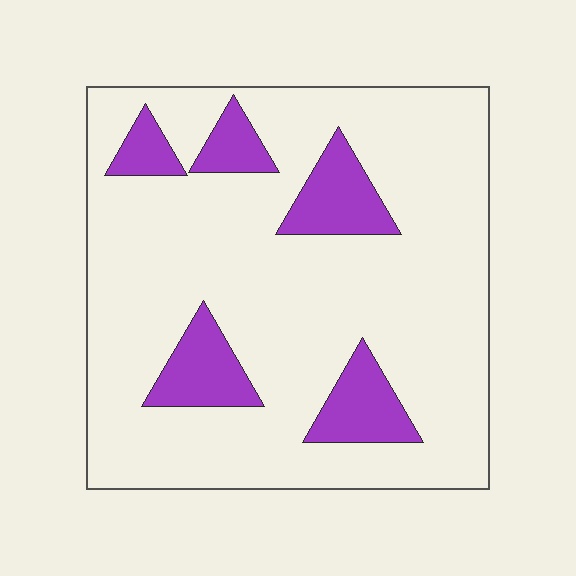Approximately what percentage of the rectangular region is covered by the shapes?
Approximately 15%.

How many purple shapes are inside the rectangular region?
5.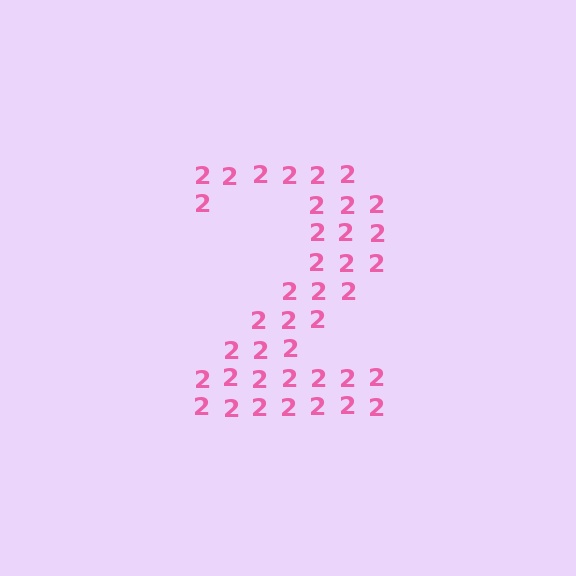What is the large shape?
The large shape is the digit 2.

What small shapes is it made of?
It is made of small digit 2's.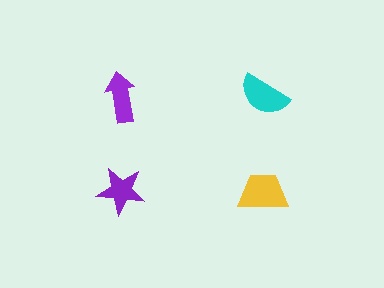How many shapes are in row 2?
2 shapes.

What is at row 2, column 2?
A yellow trapezoid.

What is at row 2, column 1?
A purple star.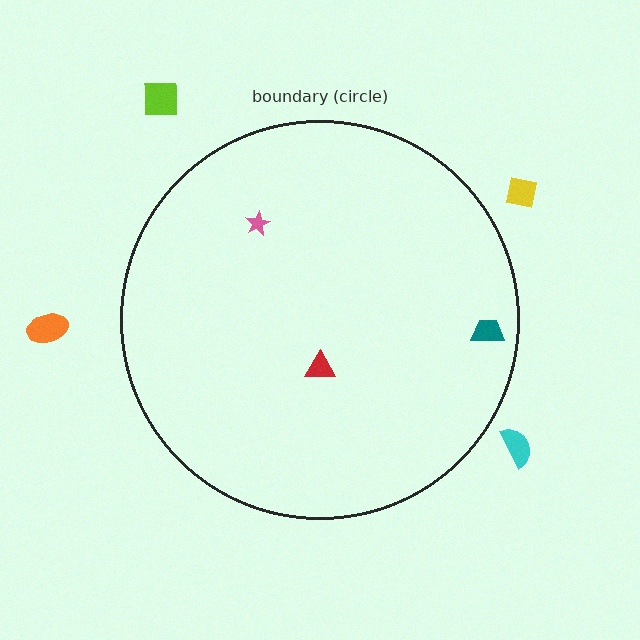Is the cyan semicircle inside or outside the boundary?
Outside.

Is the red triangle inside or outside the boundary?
Inside.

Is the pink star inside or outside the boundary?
Inside.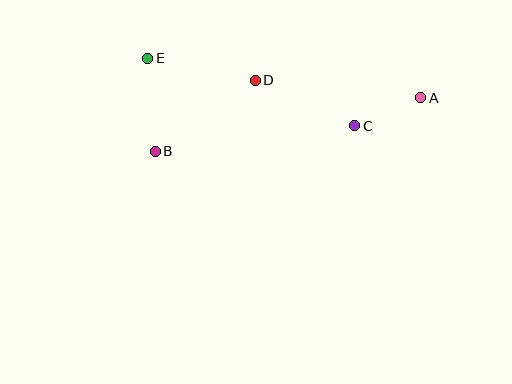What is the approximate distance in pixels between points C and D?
The distance between C and D is approximately 109 pixels.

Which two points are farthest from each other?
Points A and E are farthest from each other.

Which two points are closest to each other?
Points A and C are closest to each other.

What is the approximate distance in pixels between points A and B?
The distance between A and B is approximately 271 pixels.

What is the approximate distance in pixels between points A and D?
The distance between A and D is approximately 166 pixels.